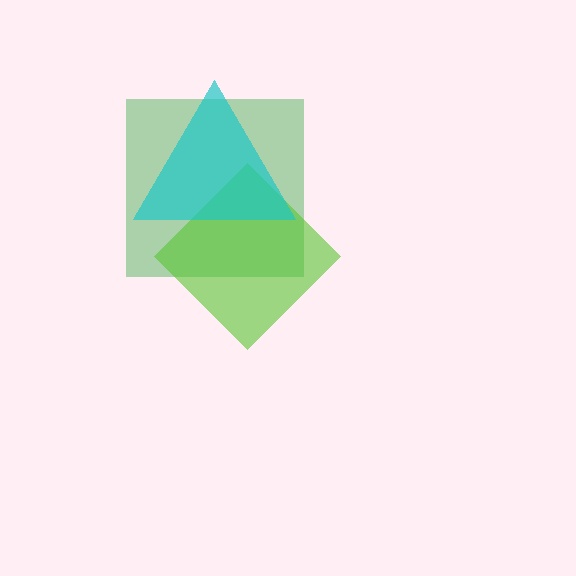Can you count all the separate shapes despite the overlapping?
Yes, there are 3 separate shapes.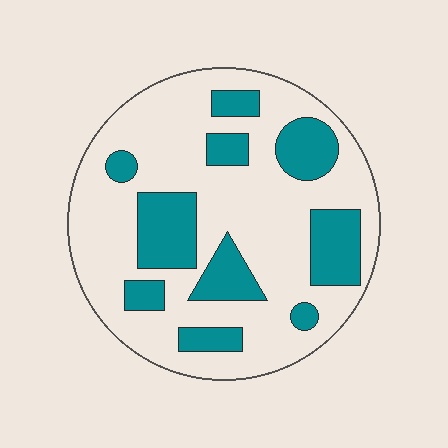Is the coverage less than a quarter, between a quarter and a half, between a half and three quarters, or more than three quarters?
Between a quarter and a half.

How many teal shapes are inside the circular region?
10.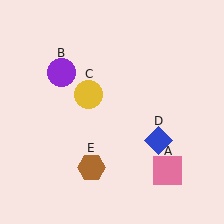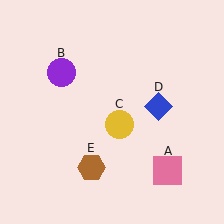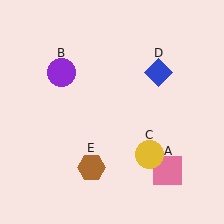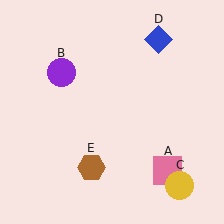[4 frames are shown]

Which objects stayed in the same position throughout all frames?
Pink square (object A) and purple circle (object B) and brown hexagon (object E) remained stationary.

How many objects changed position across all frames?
2 objects changed position: yellow circle (object C), blue diamond (object D).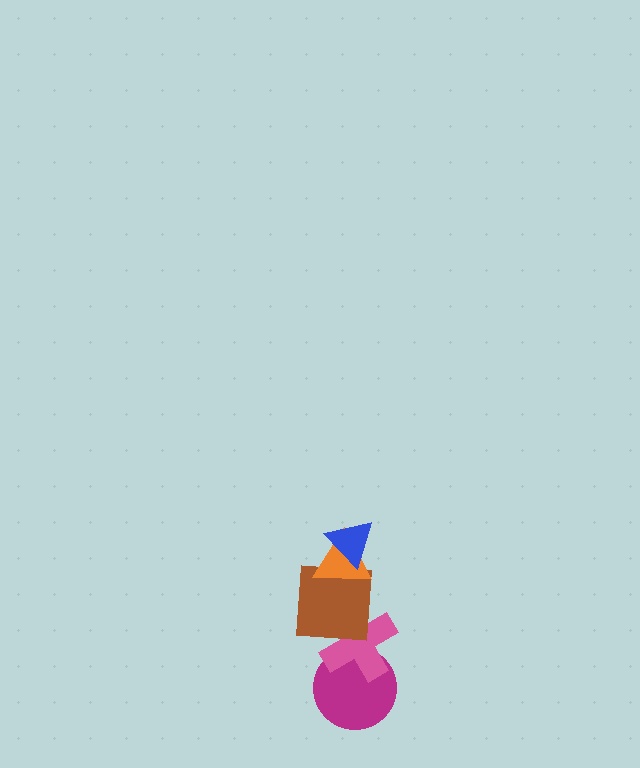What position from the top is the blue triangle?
The blue triangle is 1st from the top.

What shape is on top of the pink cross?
The brown square is on top of the pink cross.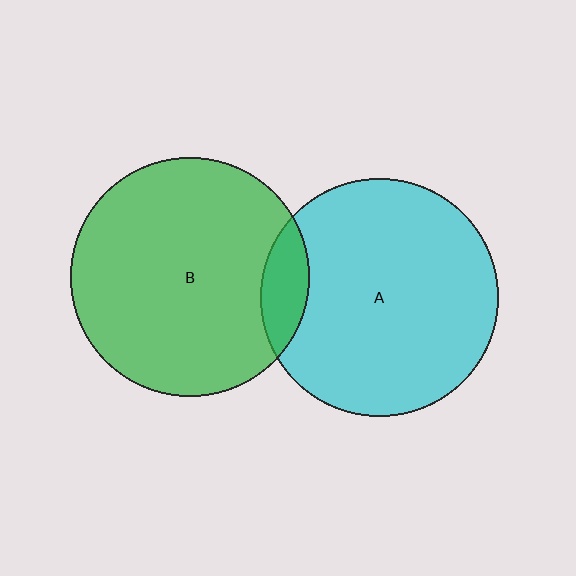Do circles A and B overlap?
Yes.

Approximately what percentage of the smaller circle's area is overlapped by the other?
Approximately 10%.